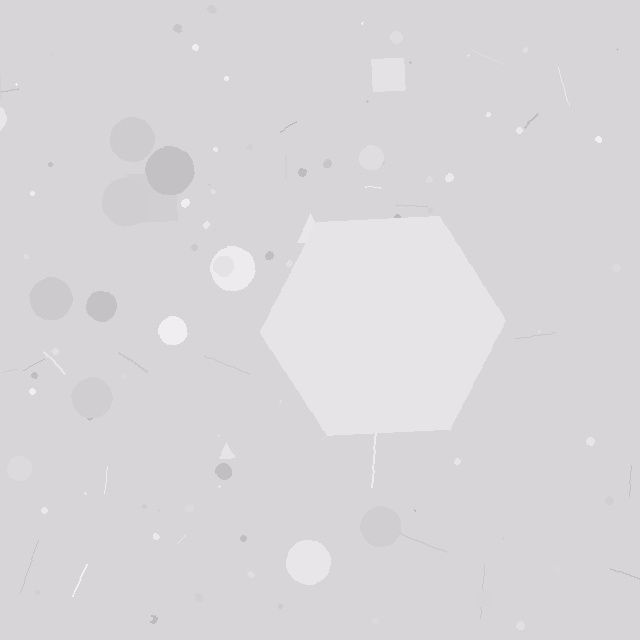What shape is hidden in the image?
A hexagon is hidden in the image.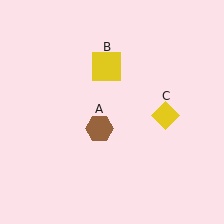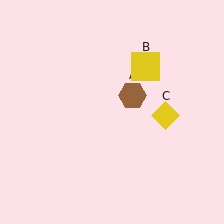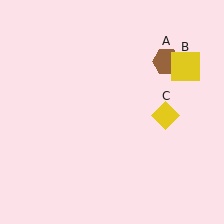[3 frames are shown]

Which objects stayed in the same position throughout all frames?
Yellow diamond (object C) remained stationary.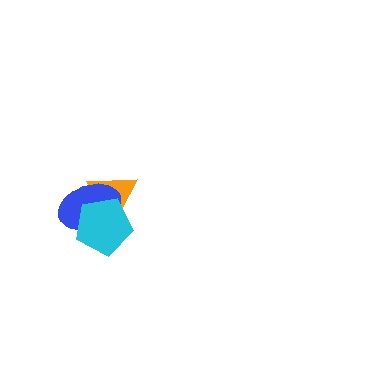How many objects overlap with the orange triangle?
2 objects overlap with the orange triangle.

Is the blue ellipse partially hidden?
Yes, it is partially covered by another shape.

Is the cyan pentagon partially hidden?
No, no other shape covers it.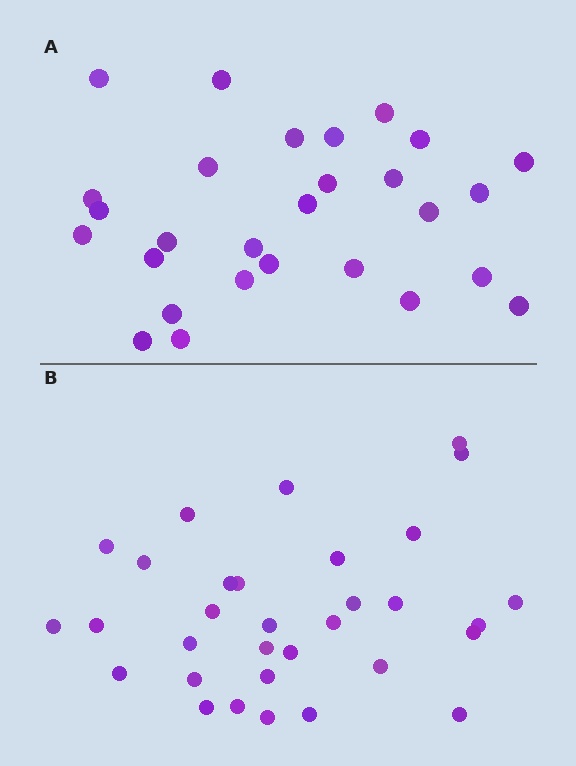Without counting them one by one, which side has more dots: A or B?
Region B (the bottom region) has more dots.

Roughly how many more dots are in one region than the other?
Region B has about 4 more dots than region A.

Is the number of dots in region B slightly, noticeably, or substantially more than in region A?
Region B has only slightly more — the two regions are fairly close. The ratio is roughly 1.1 to 1.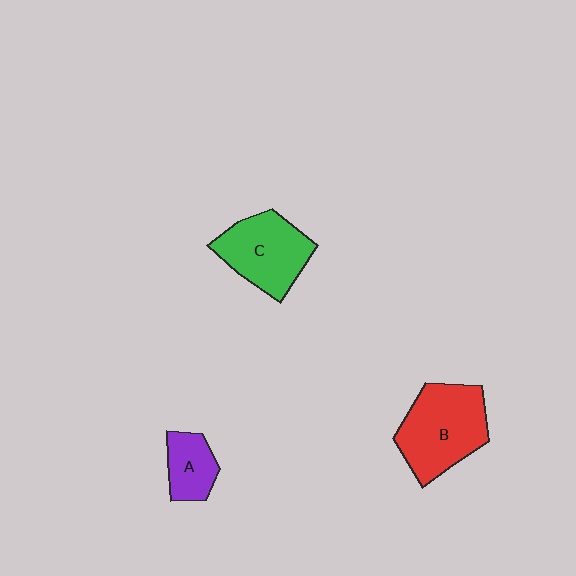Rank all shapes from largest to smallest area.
From largest to smallest: B (red), C (green), A (purple).